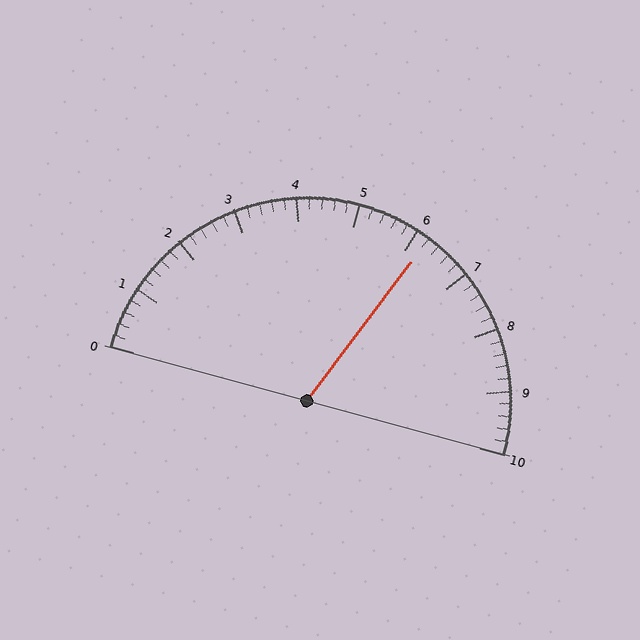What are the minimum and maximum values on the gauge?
The gauge ranges from 0 to 10.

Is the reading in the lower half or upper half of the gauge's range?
The reading is in the upper half of the range (0 to 10).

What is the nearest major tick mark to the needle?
The nearest major tick mark is 6.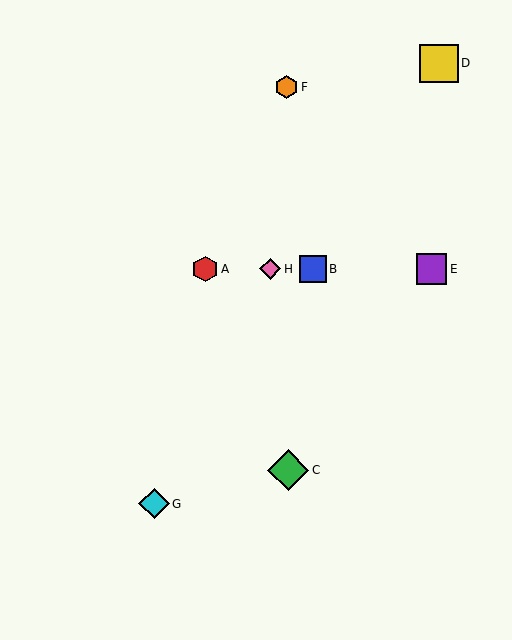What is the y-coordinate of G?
Object G is at y≈504.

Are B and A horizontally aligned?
Yes, both are at y≈269.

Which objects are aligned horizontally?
Objects A, B, E, H are aligned horizontally.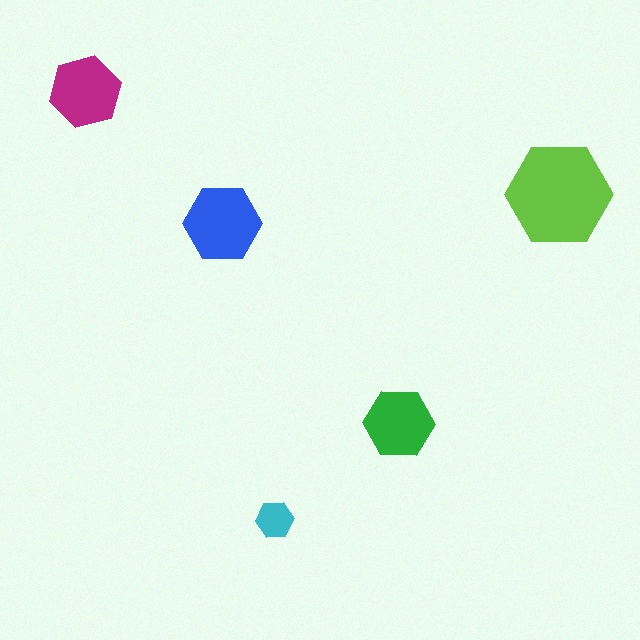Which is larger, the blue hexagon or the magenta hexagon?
The blue one.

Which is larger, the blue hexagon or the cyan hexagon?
The blue one.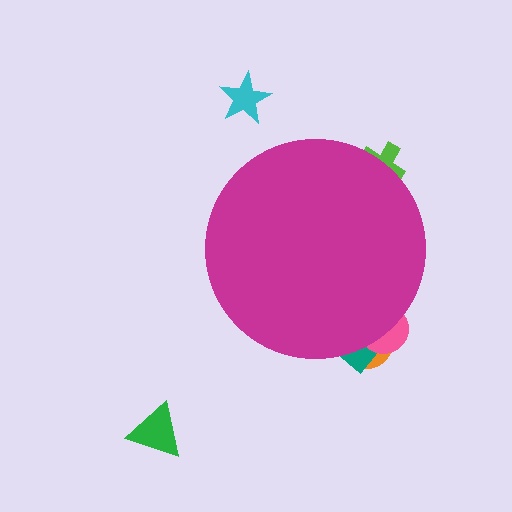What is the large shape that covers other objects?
A magenta circle.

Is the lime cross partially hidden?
Yes, the lime cross is partially hidden behind the magenta circle.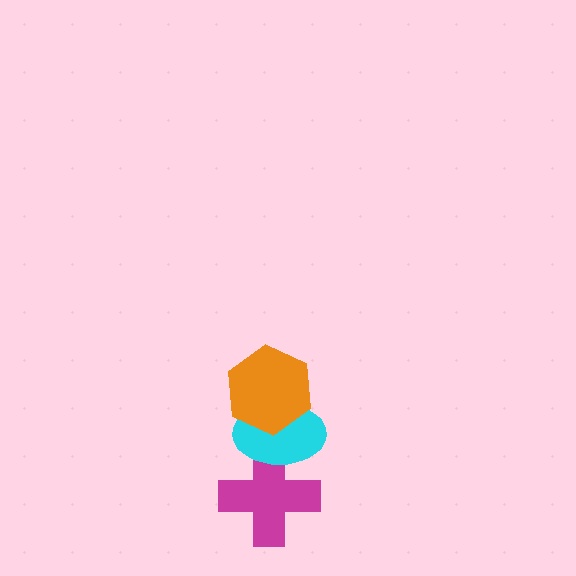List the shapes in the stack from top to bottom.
From top to bottom: the orange hexagon, the cyan ellipse, the magenta cross.